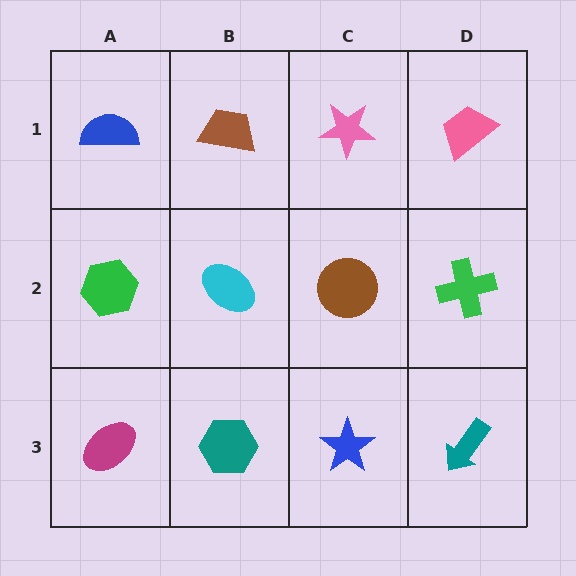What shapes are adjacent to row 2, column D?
A pink trapezoid (row 1, column D), a teal arrow (row 3, column D), a brown circle (row 2, column C).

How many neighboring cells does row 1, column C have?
3.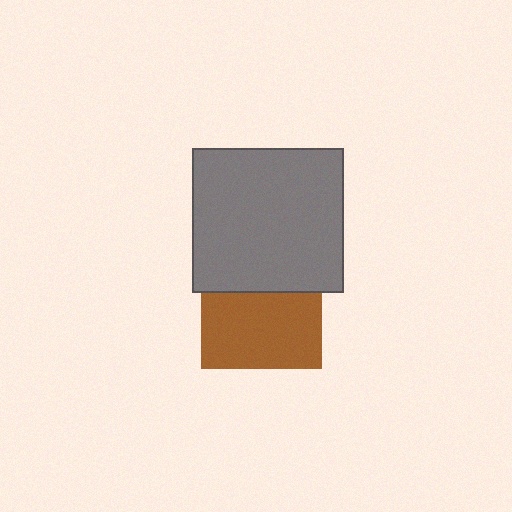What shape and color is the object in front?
The object in front is a gray rectangle.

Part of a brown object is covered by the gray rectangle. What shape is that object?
It is a square.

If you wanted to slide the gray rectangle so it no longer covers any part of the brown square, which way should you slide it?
Slide it up — that is the most direct way to separate the two shapes.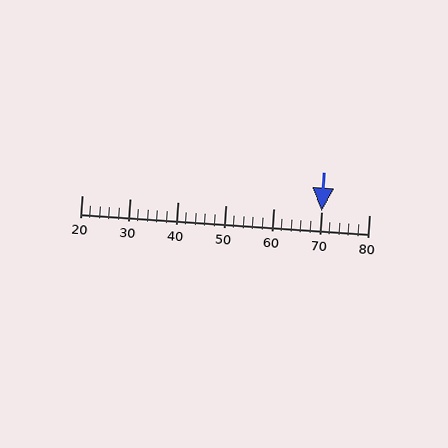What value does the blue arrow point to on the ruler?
The blue arrow points to approximately 70.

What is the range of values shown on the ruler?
The ruler shows values from 20 to 80.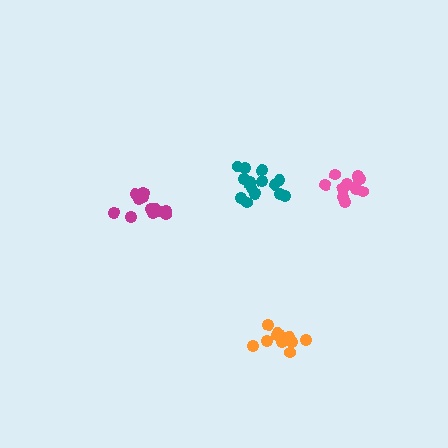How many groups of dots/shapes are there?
There are 4 groups.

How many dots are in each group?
Group 1: 12 dots, Group 2: 16 dots, Group 3: 12 dots, Group 4: 12 dots (52 total).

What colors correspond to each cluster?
The clusters are colored: magenta, teal, orange, pink.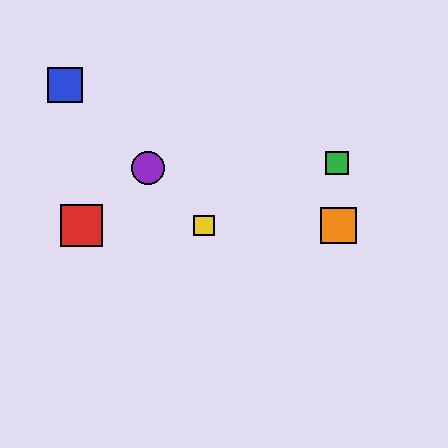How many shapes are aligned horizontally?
3 shapes (the red square, the yellow square, the orange square) are aligned horizontally.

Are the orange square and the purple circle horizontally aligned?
No, the orange square is at y≈225 and the purple circle is at y≈168.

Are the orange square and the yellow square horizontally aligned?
Yes, both are at y≈225.